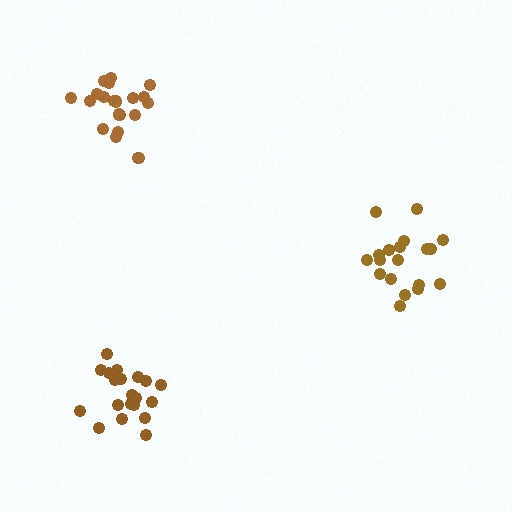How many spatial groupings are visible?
There are 3 spatial groupings.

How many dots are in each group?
Group 1: 19 dots, Group 2: 21 dots, Group 3: 20 dots (60 total).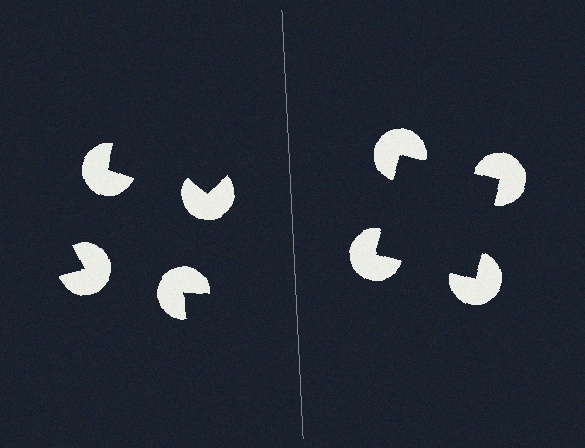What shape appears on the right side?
An illusory square.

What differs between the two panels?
The pac-man discs are positioned identically on both sides; only the wedge orientations differ. On the right they align to a square; on the left they are misaligned.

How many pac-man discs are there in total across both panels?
8 — 4 on each side.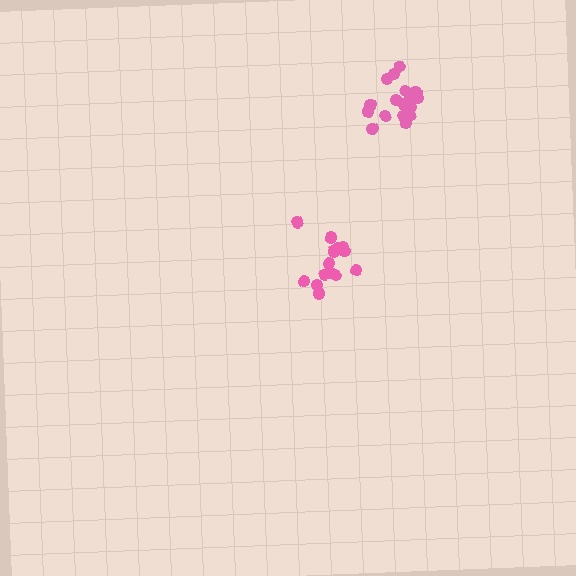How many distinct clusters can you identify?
There are 2 distinct clusters.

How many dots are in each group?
Group 1: 14 dots, Group 2: 17 dots (31 total).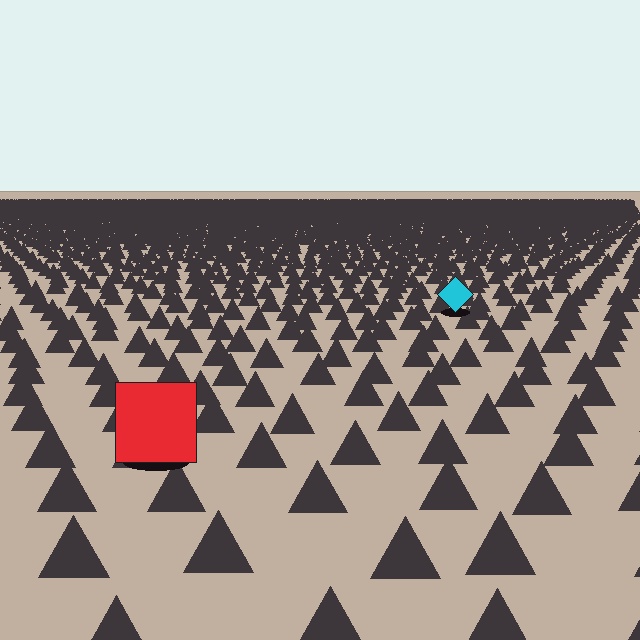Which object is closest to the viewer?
The red square is closest. The texture marks near it are larger and more spread out.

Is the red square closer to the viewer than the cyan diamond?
Yes. The red square is closer — you can tell from the texture gradient: the ground texture is coarser near it.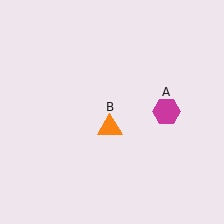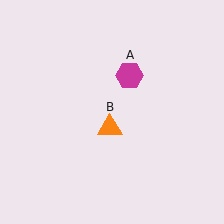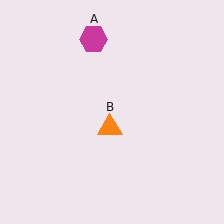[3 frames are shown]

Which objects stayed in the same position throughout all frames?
Orange triangle (object B) remained stationary.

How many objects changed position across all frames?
1 object changed position: magenta hexagon (object A).